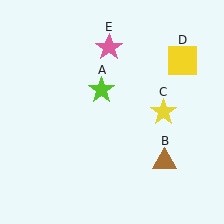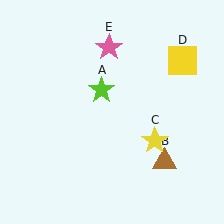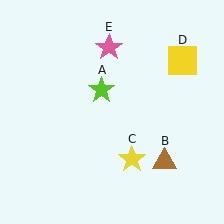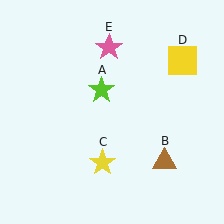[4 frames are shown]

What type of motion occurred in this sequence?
The yellow star (object C) rotated clockwise around the center of the scene.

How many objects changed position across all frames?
1 object changed position: yellow star (object C).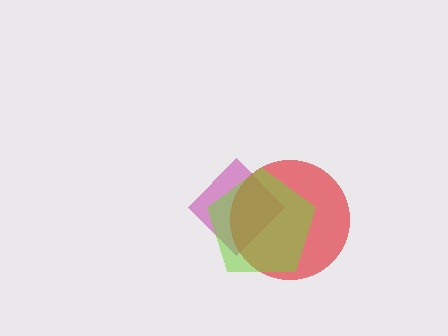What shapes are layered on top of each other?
The layered shapes are: a magenta diamond, a red circle, a lime pentagon.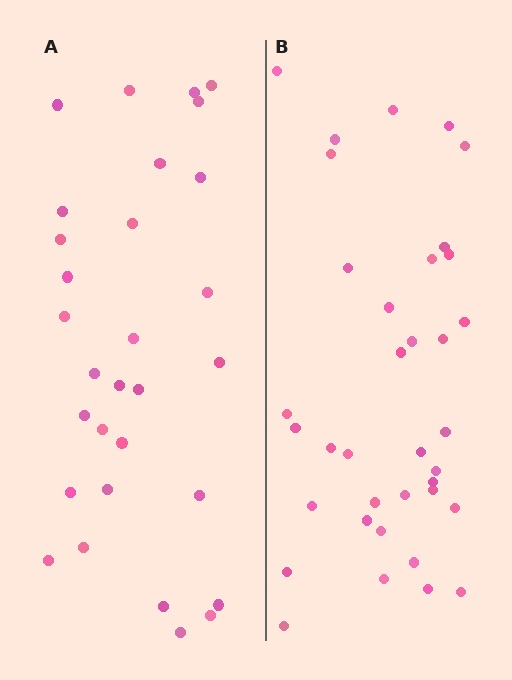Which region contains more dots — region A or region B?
Region B (the right region) has more dots.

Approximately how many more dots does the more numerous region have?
Region B has about 6 more dots than region A.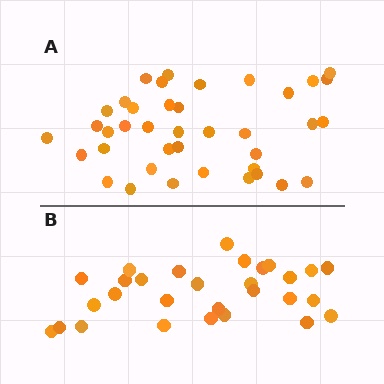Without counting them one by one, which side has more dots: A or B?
Region A (the top region) has more dots.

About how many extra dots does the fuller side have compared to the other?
Region A has roughly 10 or so more dots than region B.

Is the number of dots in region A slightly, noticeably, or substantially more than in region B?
Region A has noticeably more, but not dramatically so. The ratio is roughly 1.3 to 1.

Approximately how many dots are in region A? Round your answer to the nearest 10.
About 40 dots. (The exact count is 39, which rounds to 40.)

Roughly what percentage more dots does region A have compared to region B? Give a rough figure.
About 35% more.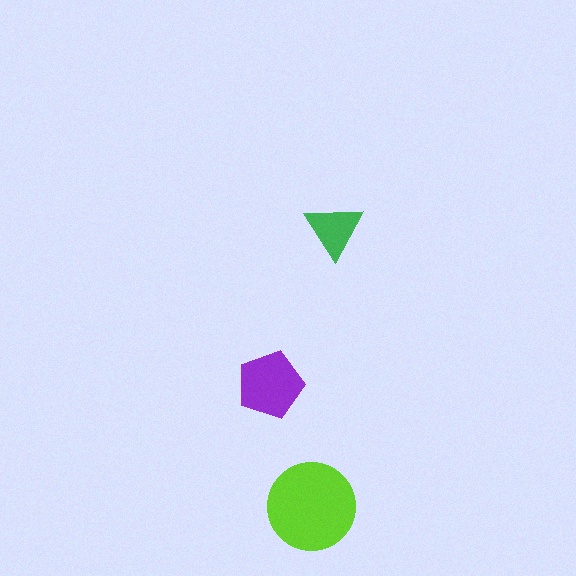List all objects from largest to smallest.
The lime circle, the purple pentagon, the green triangle.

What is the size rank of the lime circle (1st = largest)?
1st.